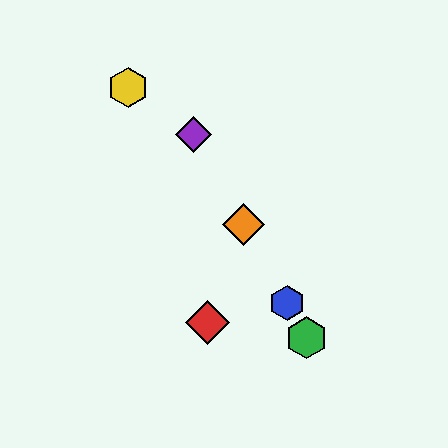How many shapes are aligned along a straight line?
4 shapes (the blue hexagon, the green hexagon, the purple diamond, the orange diamond) are aligned along a straight line.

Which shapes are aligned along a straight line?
The blue hexagon, the green hexagon, the purple diamond, the orange diamond are aligned along a straight line.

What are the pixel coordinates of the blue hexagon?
The blue hexagon is at (287, 303).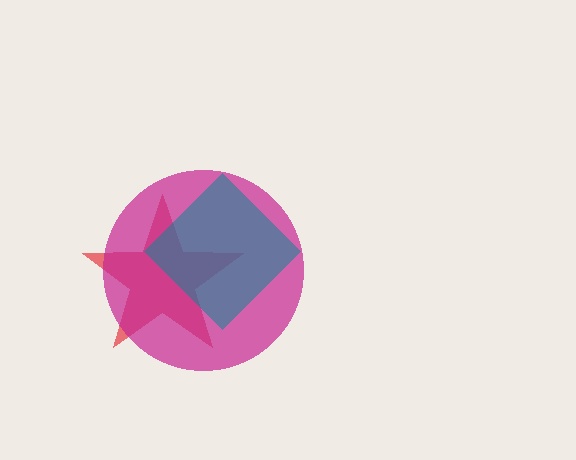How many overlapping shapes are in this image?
There are 3 overlapping shapes in the image.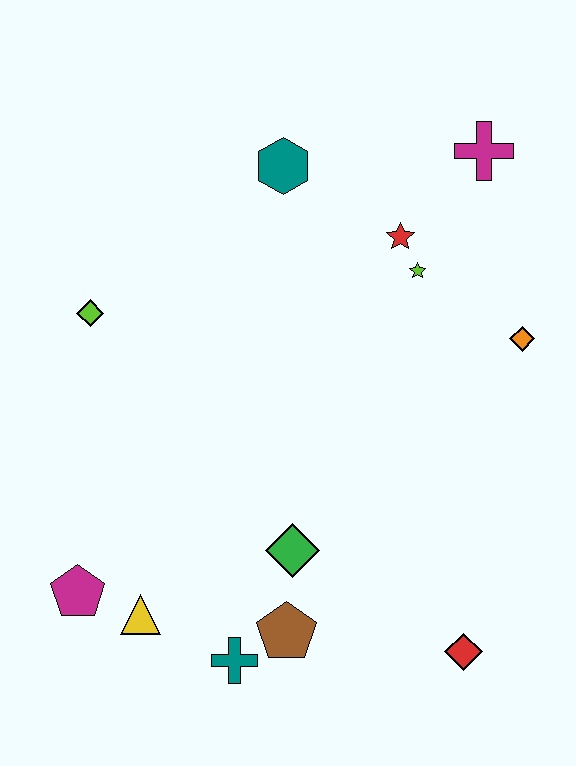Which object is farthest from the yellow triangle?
The magenta cross is farthest from the yellow triangle.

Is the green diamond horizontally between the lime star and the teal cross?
Yes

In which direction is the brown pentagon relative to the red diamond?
The brown pentagon is to the left of the red diamond.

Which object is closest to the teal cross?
The brown pentagon is closest to the teal cross.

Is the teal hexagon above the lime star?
Yes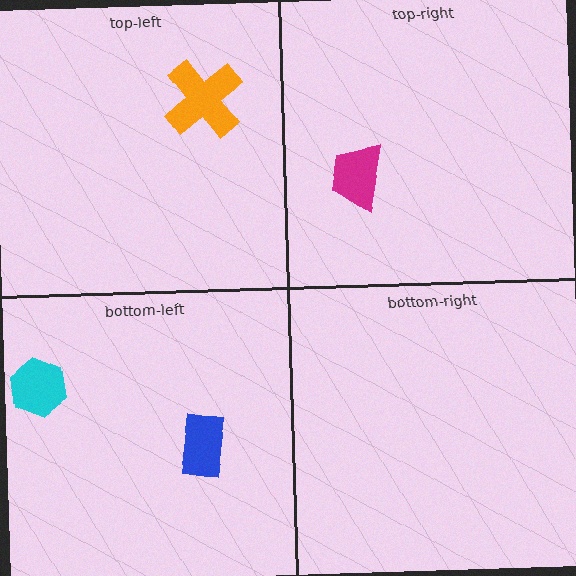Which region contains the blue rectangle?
The bottom-left region.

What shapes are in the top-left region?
The orange cross.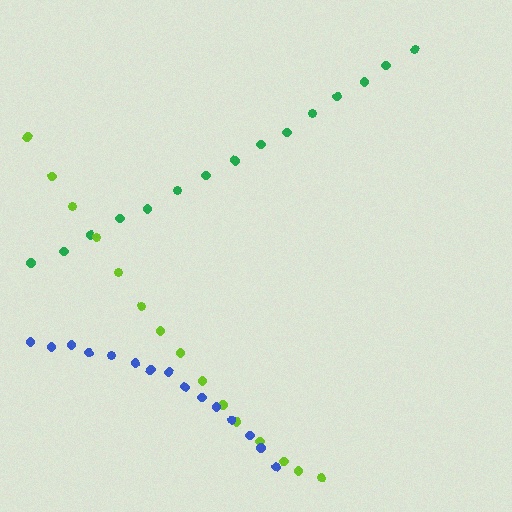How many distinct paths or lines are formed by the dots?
There are 3 distinct paths.